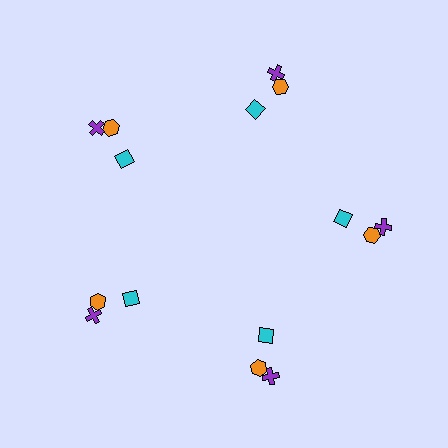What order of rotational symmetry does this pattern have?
This pattern has 5-fold rotational symmetry.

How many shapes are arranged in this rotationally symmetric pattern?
There are 15 shapes, arranged in 5 groups of 3.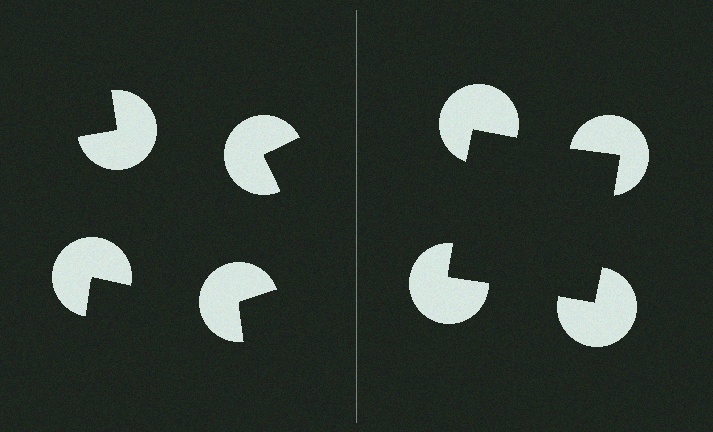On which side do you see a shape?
An illusory square appears on the right side. On the left side the wedge cuts are rotated, so no coherent shape forms.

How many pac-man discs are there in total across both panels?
8 — 4 on each side.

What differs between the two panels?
The pac-man discs are positioned identically on both sides; only the wedge orientations differ. On the right they align to a square; on the left they are misaligned.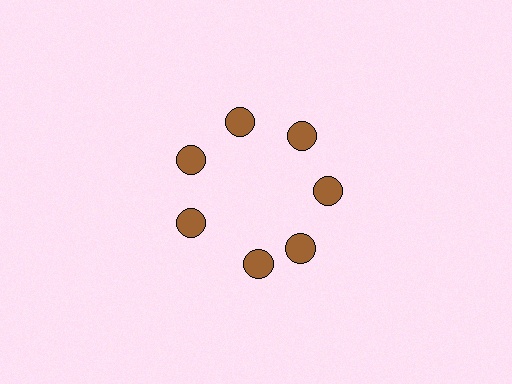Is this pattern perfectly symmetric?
No. The 7 brown circles are arranged in a ring, but one element near the 6 o'clock position is rotated out of alignment along the ring, breaking the 7-fold rotational symmetry.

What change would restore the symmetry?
The symmetry would be restored by rotating it back into even spacing with its neighbors so that all 7 circles sit at equal angles and equal distance from the center.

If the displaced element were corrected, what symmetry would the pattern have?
It would have 7-fold rotational symmetry — the pattern would map onto itself every 51 degrees.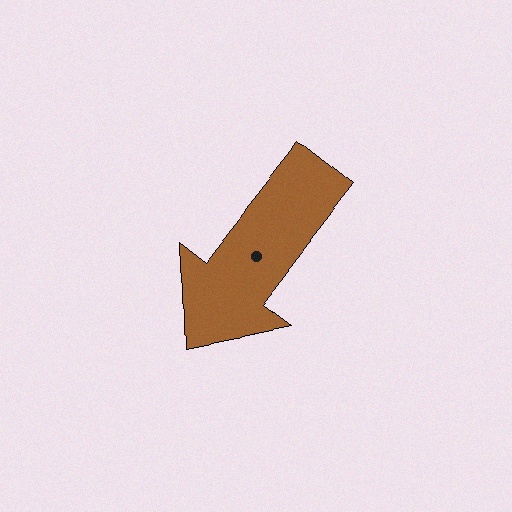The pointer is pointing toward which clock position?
Roughly 7 o'clock.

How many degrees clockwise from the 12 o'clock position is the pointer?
Approximately 218 degrees.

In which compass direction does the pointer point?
Southwest.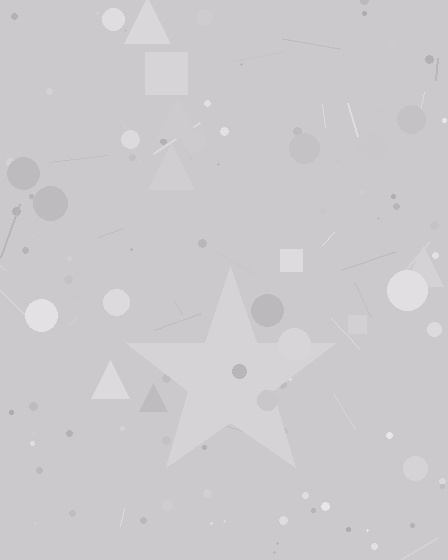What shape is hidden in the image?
A star is hidden in the image.